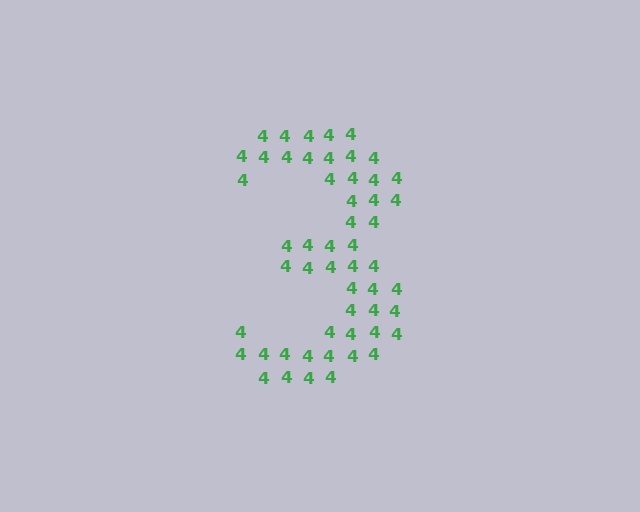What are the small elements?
The small elements are digit 4's.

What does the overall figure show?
The overall figure shows the digit 3.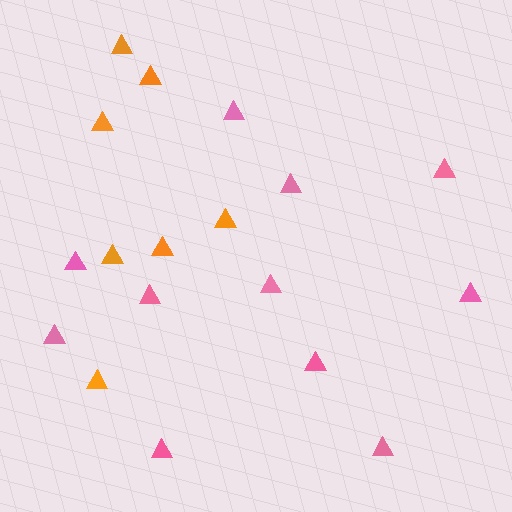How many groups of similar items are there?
There are 2 groups: one group of pink triangles (11) and one group of orange triangles (7).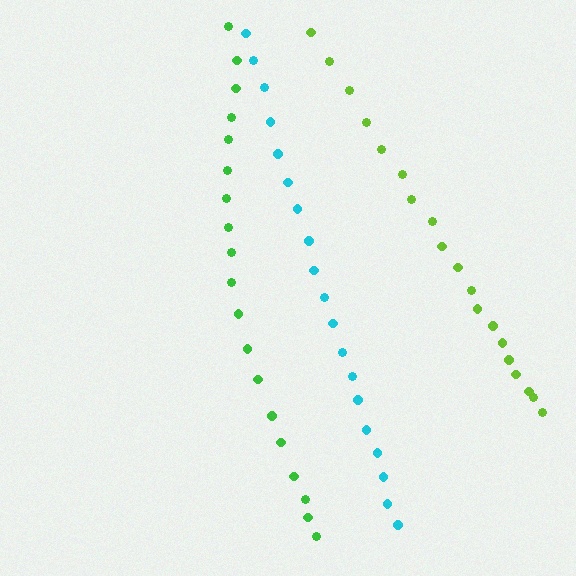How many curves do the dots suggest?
There are 3 distinct paths.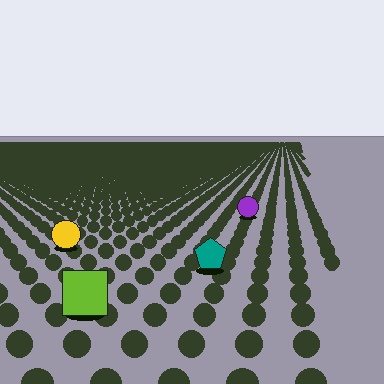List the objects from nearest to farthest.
From nearest to farthest: the lime square, the teal pentagon, the yellow circle, the purple circle.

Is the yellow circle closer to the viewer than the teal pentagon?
No. The teal pentagon is closer — you can tell from the texture gradient: the ground texture is coarser near it.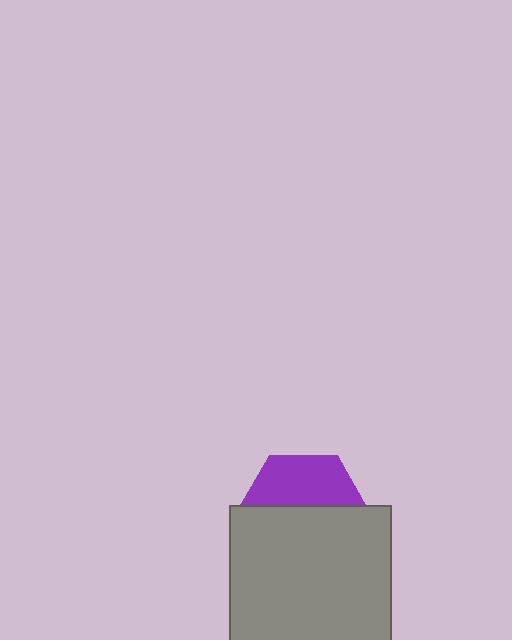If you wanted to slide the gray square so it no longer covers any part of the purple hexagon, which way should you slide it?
Slide it down — that is the most direct way to separate the two shapes.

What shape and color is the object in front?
The object in front is a gray square.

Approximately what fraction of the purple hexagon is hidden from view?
Roughly 61% of the purple hexagon is hidden behind the gray square.